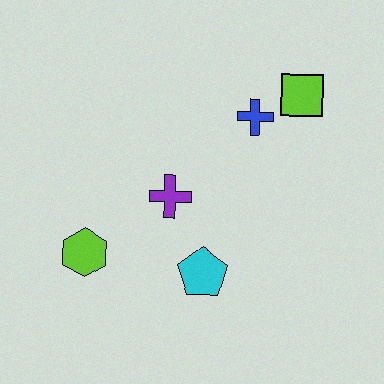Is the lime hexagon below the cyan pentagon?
No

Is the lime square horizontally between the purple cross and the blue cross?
No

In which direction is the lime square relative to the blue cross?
The lime square is to the right of the blue cross.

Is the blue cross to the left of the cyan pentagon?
No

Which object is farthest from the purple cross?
The lime square is farthest from the purple cross.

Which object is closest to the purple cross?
The cyan pentagon is closest to the purple cross.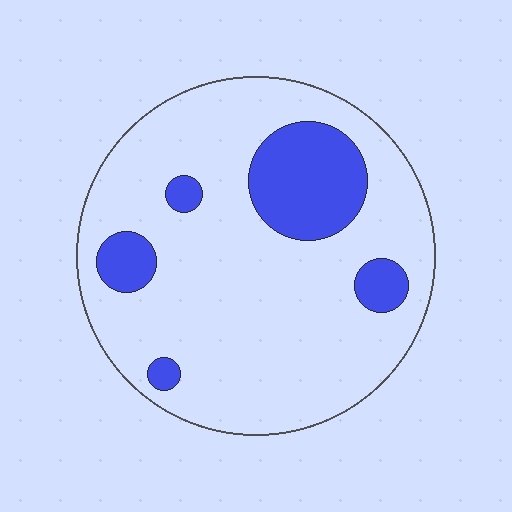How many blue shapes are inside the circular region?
5.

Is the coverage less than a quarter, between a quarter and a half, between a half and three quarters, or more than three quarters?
Less than a quarter.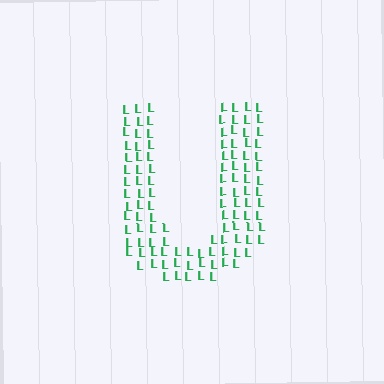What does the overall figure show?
The overall figure shows the letter U.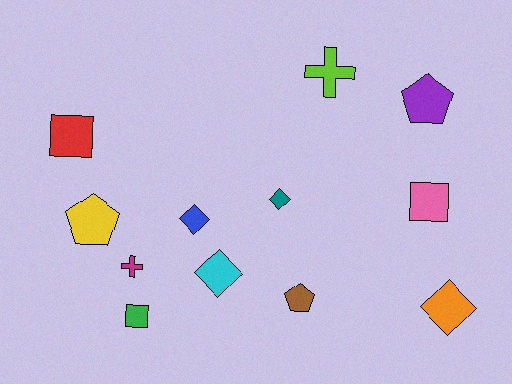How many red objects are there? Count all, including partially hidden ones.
There is 1 red object.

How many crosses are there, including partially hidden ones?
There are 2 crosses.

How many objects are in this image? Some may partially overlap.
There are 12 objects.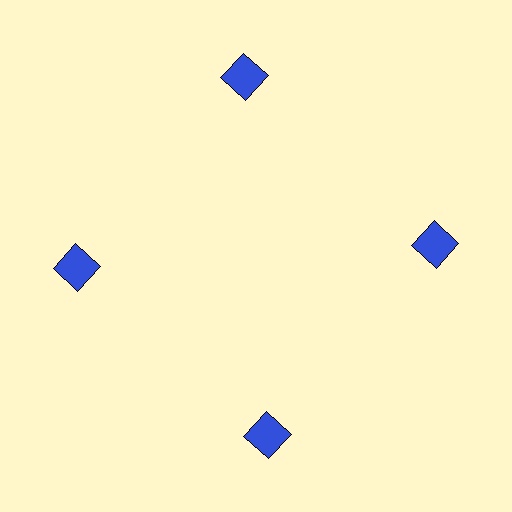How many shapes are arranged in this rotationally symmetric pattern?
There are 4 shapes, arranged in 4 groups of 1.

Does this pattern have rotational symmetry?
Yes, this pattern has 4-fold rotational symmetry. It looks the same after rotating 90 degrees around the center.